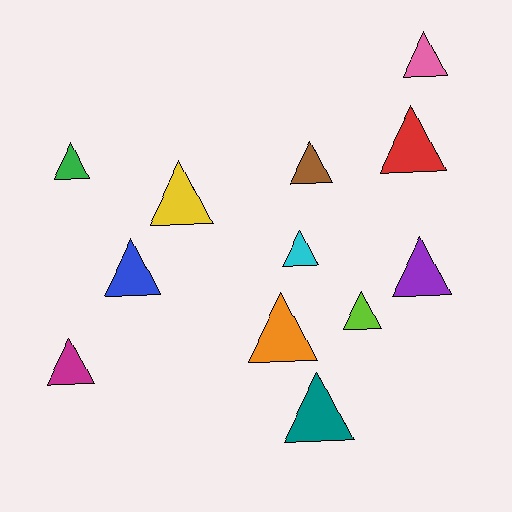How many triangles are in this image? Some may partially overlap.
There are 12 triangles.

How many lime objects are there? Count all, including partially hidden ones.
There is 1 lime object.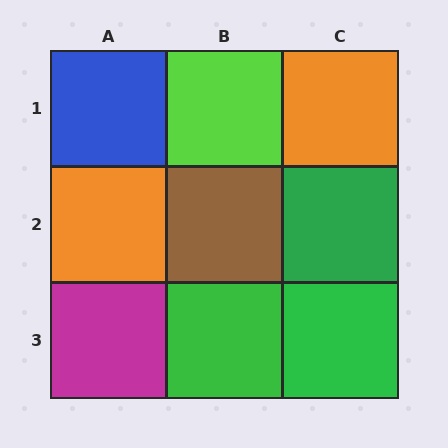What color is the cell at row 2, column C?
Green.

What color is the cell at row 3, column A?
Magenta.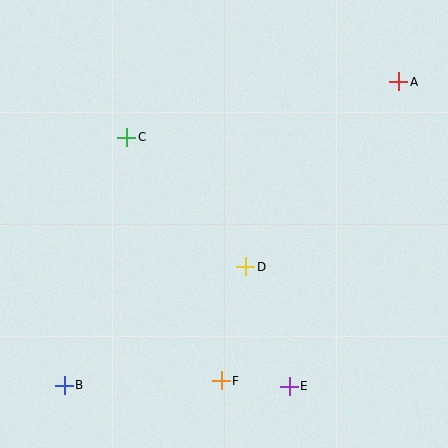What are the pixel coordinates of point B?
Point B is at (64, 385).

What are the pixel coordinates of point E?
Point E is at (289, 386).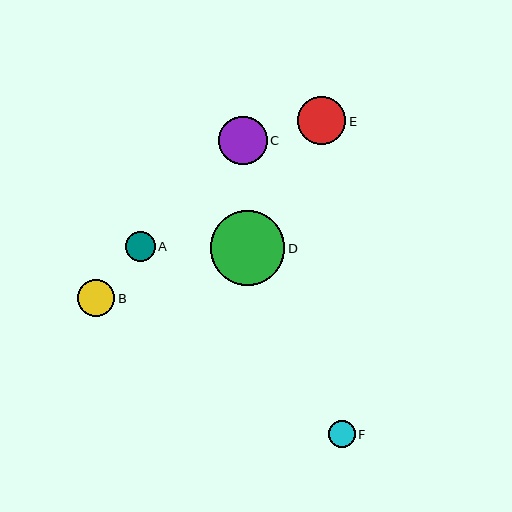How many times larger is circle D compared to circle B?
Circle D is approximately 2.0 times the size of circle B.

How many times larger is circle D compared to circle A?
Circle D is approximately 2.5 times the size of circle A.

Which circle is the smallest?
Circle F is the smallest with a size of approximately 27 pixels.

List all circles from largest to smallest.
From largest to smallest: D, C, E, B, A, F.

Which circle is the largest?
Circle D is the largest with a size of approximately 75 pixels.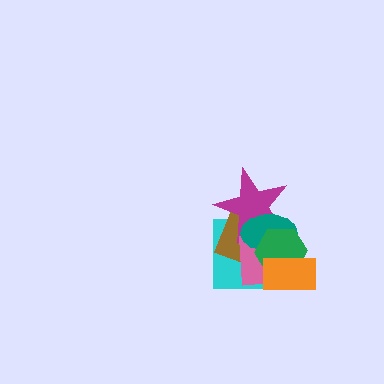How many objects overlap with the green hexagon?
6 objects overlap with the green hexagon.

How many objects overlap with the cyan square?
6 objects overlap with the cyan square.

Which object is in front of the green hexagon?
The orange rectangle is in front of the green hexagon.